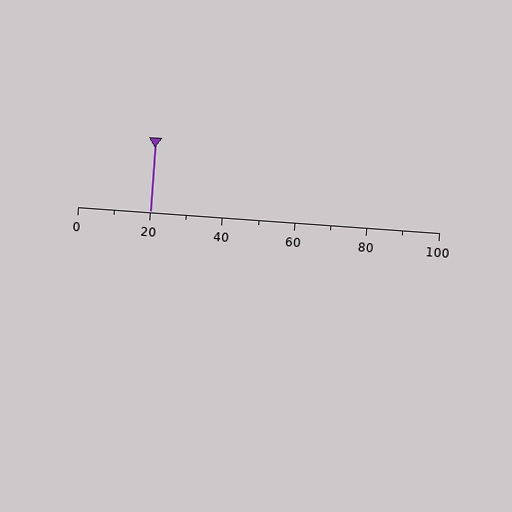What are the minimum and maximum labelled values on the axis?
The axis runs from 0 to 100.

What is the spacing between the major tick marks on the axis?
The major ticks are spaced 20 apart.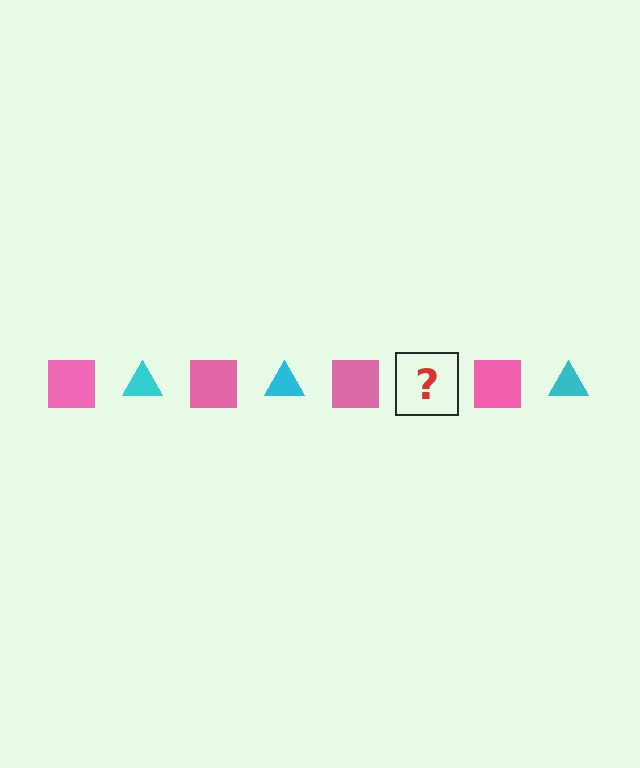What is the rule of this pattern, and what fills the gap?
The rule is that the pattern alternates between pink square and cyan triangle. The gap should be filled with a cyan triangle.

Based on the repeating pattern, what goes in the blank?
The blank should be a cyan triangle.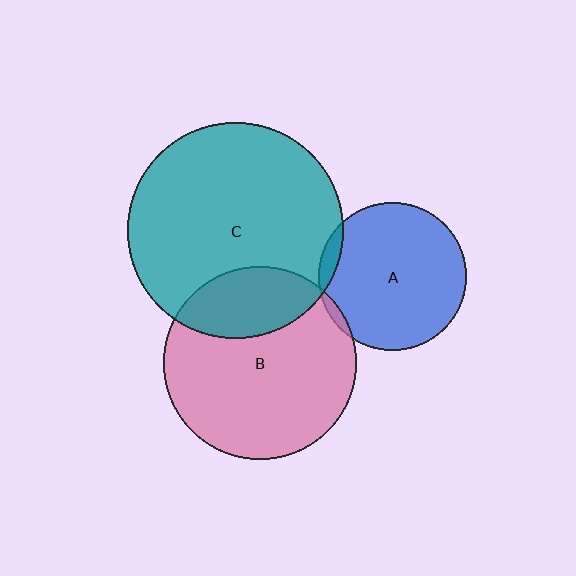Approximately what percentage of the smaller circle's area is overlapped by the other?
Approximately 5%.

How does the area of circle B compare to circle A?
Approximately 1.7 times.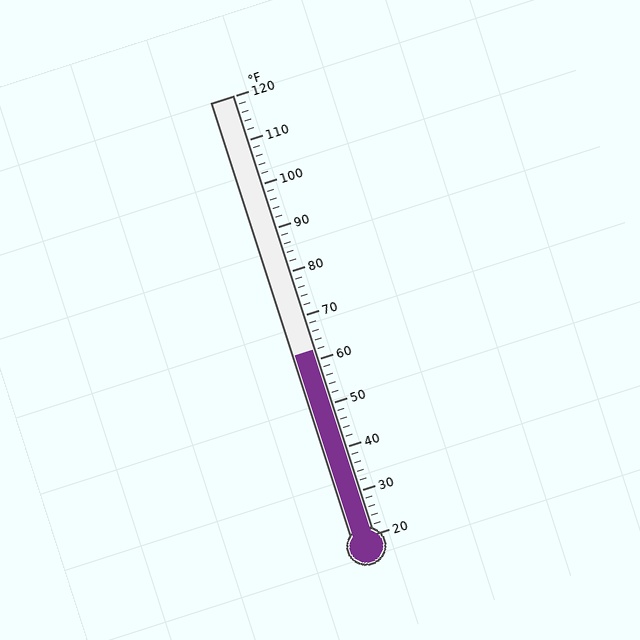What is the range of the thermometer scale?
The thermometer scale ranges from 20°F to 120°F.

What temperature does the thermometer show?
The thermometer shows approximately 62°F.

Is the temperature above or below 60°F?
The temperature is above 60°F.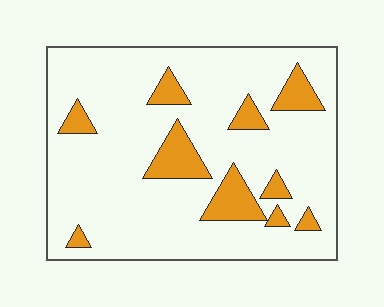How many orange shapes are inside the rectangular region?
10.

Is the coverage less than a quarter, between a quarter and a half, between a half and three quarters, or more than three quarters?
Less than a quarter.